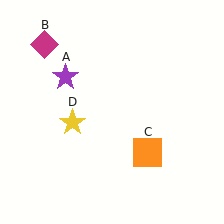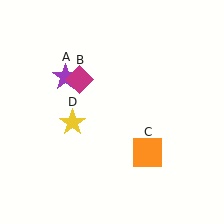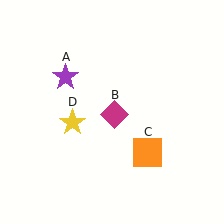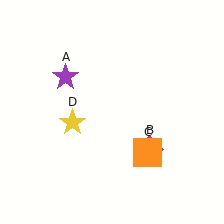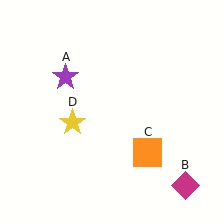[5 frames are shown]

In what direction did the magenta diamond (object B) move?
The magenta diamond (object B) moved down and to the right.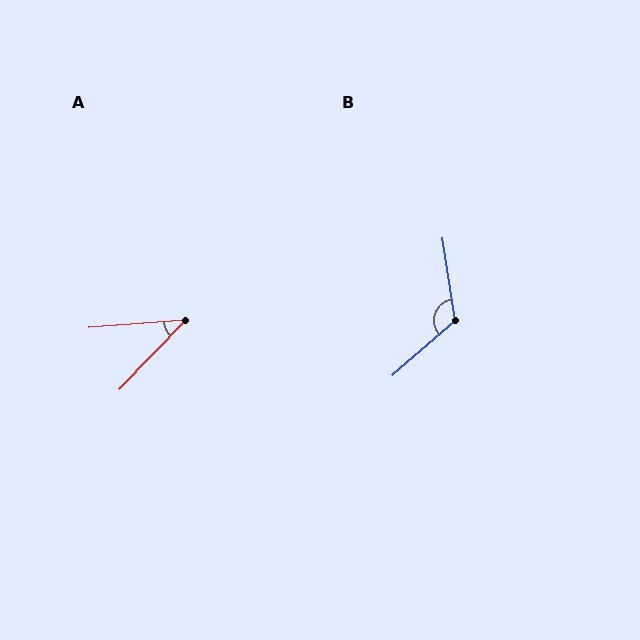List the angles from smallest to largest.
A (42°), B (122°).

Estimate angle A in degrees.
Approximately 42 degrees.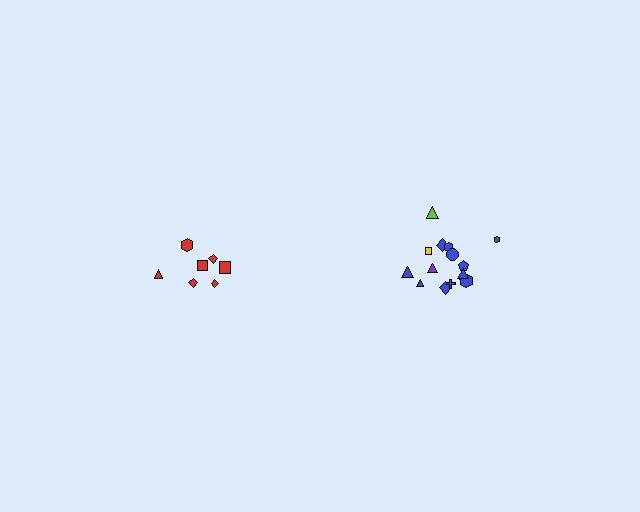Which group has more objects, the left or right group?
The right group.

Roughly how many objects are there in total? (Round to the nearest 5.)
Roughly 20 objects in total.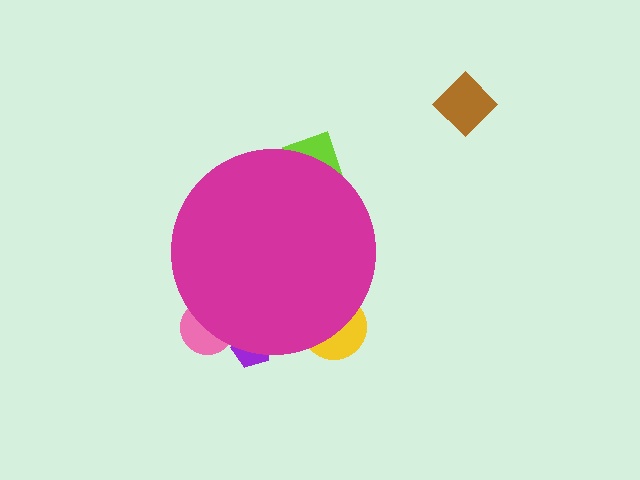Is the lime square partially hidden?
Yes, the lime square is partially hidden behind the magenta circle.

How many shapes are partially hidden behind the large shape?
4 shapes are partially hidden.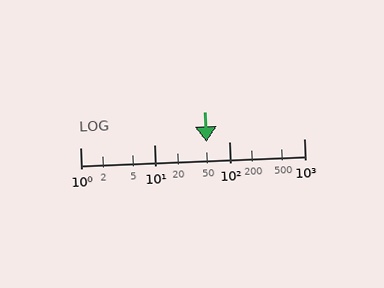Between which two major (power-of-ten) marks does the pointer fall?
The pointer is between 10 and 100.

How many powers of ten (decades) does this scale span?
The scale spans 3 decades, from 1 to 1000.